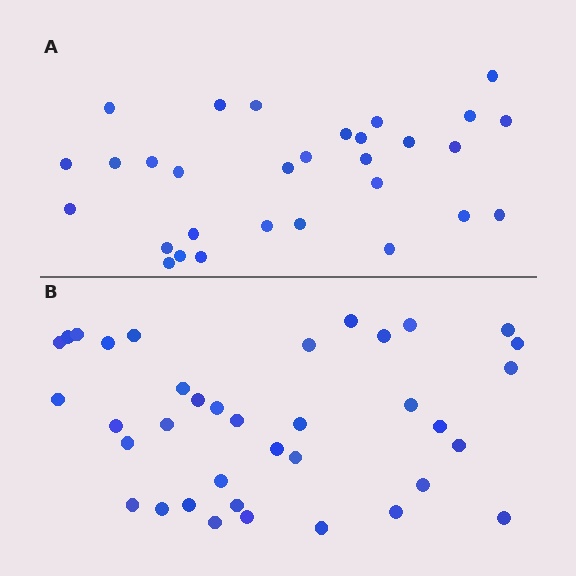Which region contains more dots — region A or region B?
Region B (the bottom region) has more dots.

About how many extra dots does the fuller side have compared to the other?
Region B has roughly 8 or so more dots than region A.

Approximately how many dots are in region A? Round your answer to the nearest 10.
About 30 dots.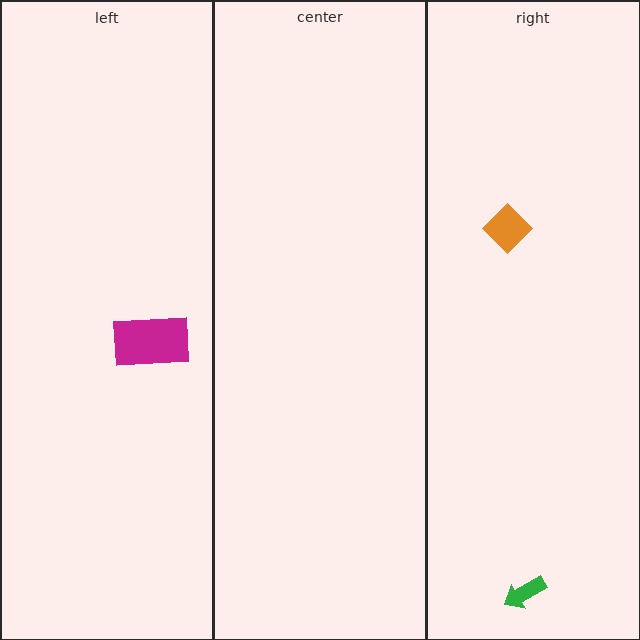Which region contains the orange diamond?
The right region.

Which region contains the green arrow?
The right region.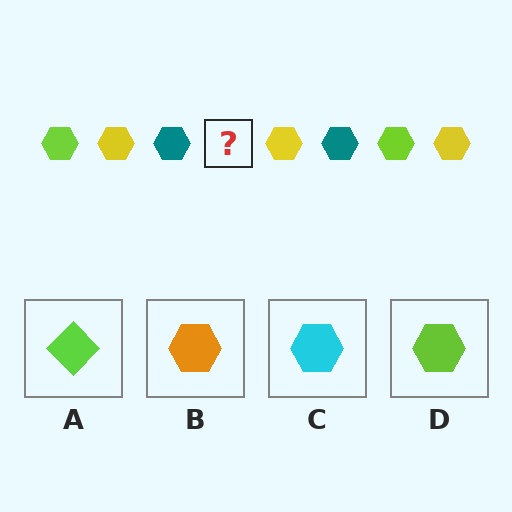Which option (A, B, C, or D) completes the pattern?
D.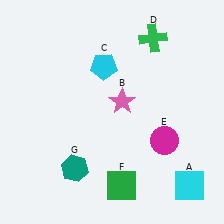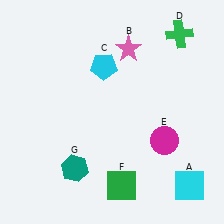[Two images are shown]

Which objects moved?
The objects that moved are: the pink star (B), the green cross (D).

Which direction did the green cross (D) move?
The green cross (D) moved right.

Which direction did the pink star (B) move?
The pink star (B) moved up.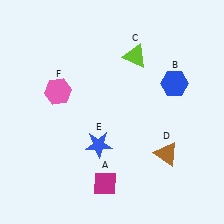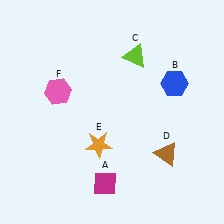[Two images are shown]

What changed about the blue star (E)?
In Image 1, E is blue. In Image 2, it changed to orange.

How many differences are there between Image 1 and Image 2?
There is 1 difference between the two images.